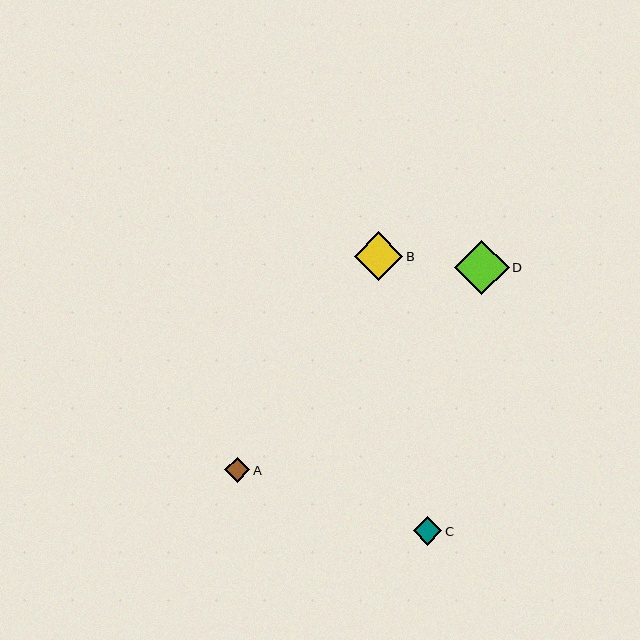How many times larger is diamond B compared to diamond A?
Diamond B is approximately 2.0 times the size of diamond A.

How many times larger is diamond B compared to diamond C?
Diamond B is approximately 1.7 times the size of diamond C.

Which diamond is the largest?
Diamond D is the largest with a size of approximately 54 pixels.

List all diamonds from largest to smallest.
From largest to smallest: D, B, C, A.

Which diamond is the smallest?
Diamond A is the smallest with a size of approximately 25 pixels.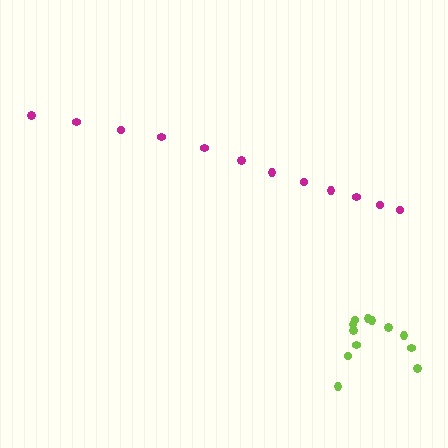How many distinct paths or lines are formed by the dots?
There are 2 distinct paths.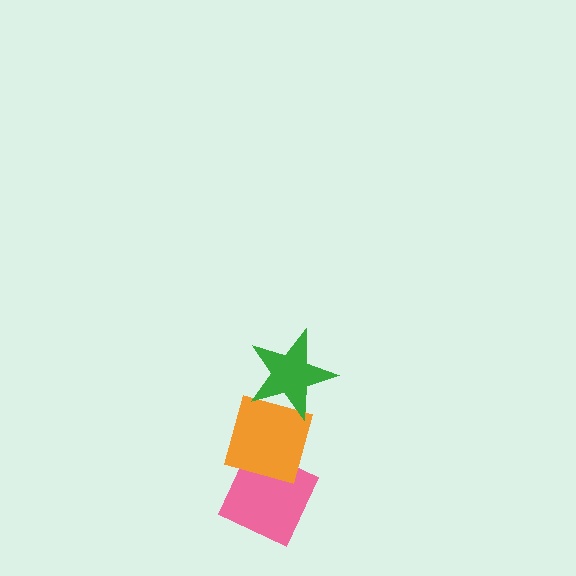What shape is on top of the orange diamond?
The green star is on top of the orange diamond.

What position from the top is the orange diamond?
The orange diamond is 2nd from the top.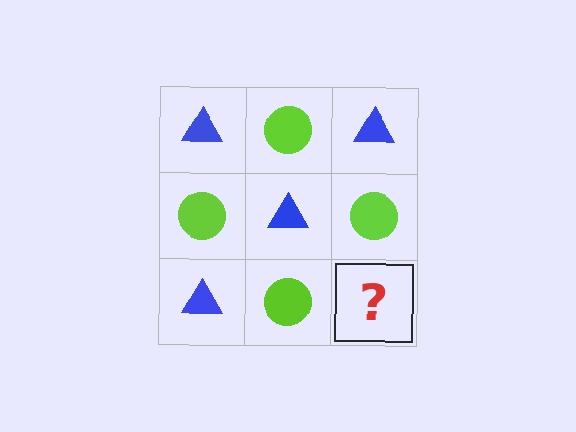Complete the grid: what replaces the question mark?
The question mark should be replaced with a blue triangle.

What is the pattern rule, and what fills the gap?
The rule is that it alternates blue triangle and lime circle in a checkerboard pattern. The gap should be filled with a blue triangle.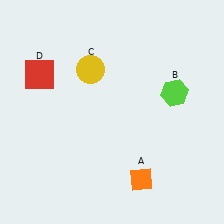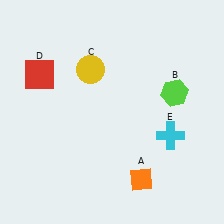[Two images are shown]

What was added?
A cyan cross (E) was added in Image 2.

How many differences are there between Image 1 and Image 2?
There is 1 difference between the two images.